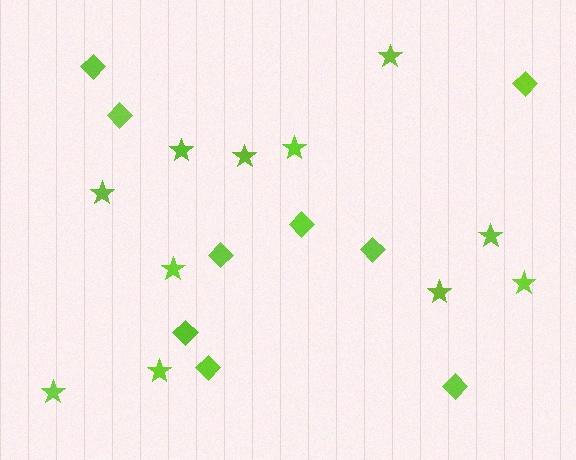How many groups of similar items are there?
There are 2 groups: one group of diamonds (9) and one group of stars (11).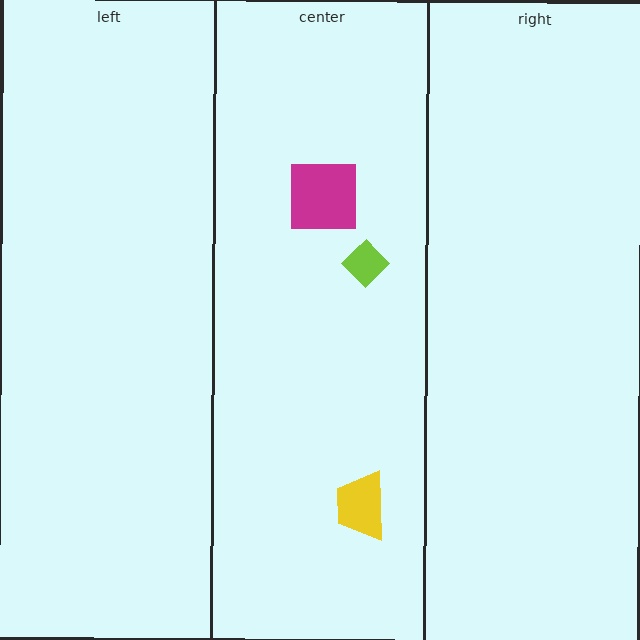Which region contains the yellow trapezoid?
The center region.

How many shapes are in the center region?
3.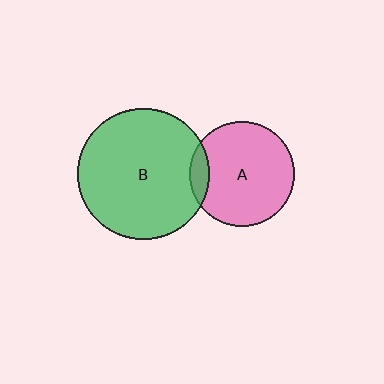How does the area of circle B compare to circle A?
Approximately 1.6 times.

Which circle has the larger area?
Circle B (green).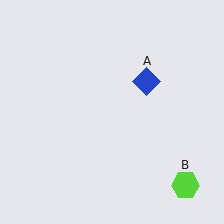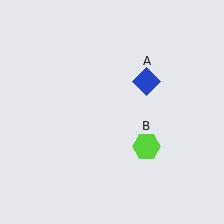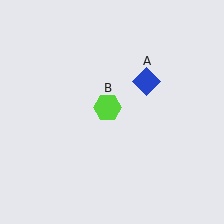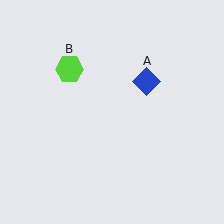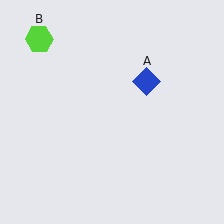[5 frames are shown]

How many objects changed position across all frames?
1 object changed position: lime hexagon (object B).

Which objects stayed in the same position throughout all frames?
Blue diamond (object A) remained stationary.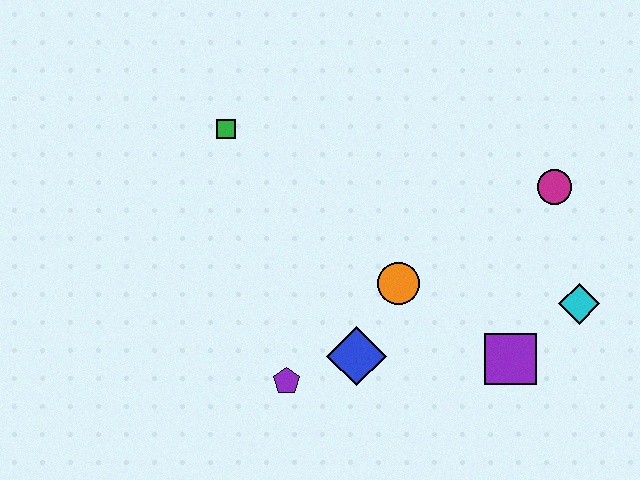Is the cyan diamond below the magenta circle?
Yes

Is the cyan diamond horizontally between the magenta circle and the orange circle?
No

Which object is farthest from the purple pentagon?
The magenta circle is farthest from the purple pentagon.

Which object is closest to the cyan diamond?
The purple square is closest to the cyan diamond.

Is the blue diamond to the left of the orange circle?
Yes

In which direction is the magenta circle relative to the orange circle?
The magenta circle is to the right of the orange circle.